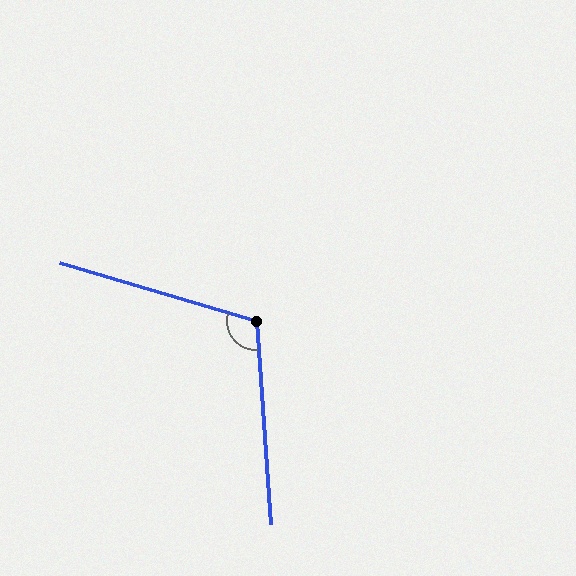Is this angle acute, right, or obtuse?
It is obtuse.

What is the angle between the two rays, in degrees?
Approximately 110 degrees.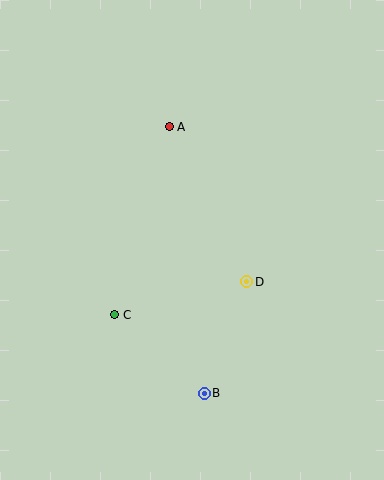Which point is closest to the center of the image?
Point D at (247, 282) is closest to the center.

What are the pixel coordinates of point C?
Point C is at (115, 315).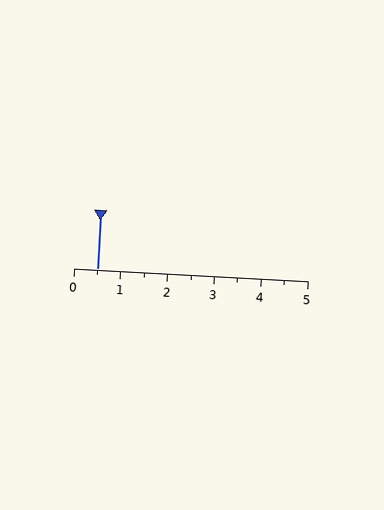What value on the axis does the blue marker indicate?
The marker indicates approximately 0.5.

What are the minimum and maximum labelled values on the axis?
The axis runs from 0 to 5.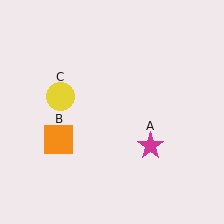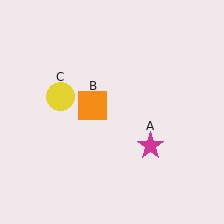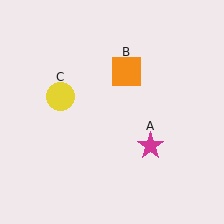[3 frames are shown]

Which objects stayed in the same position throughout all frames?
Magenta star (object A) and yellow circle (object C) remained stationary.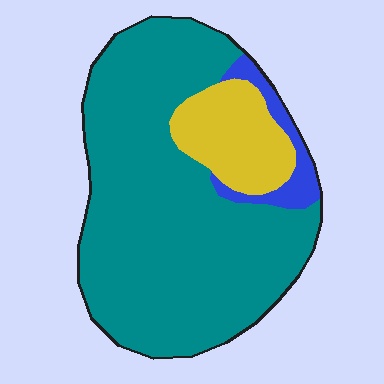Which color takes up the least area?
Blue, at roughly 5%.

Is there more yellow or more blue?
Yellow.